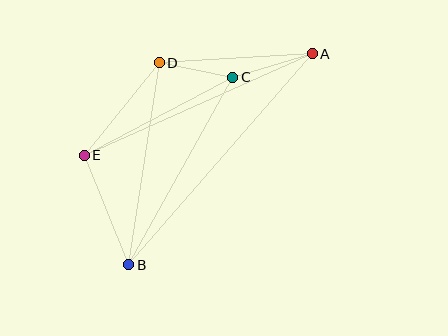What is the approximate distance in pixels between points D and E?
The distance between D and E is approximately 119 pixels.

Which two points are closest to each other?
Points C and D are closest to each other.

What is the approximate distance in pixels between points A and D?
The distance between A and D is approximately 154 pixels.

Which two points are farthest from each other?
Points A and B are farthest from each other.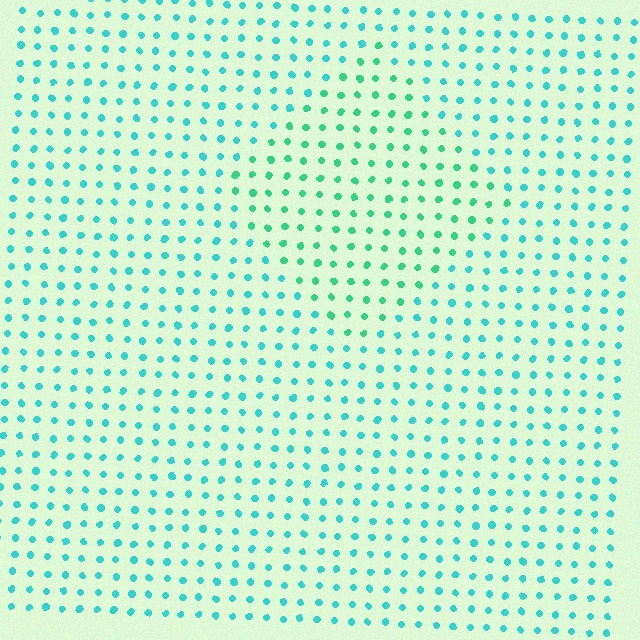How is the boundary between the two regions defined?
The boundary is defined purely by a slight shift in hue (about 27 degrees). Spacing, size, and orientation are identical on both sides.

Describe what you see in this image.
The image is filled with small cyan elements in a uniform arrangement. A diamond-shaped region is visible where the elements are tinted to a slightly different hue, forming a subtle color boundary.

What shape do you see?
I see a diamond.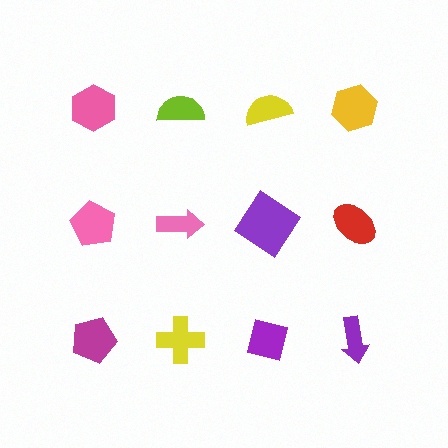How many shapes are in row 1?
4 shapes.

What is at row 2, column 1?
A pink pentagon.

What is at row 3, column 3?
A purple square.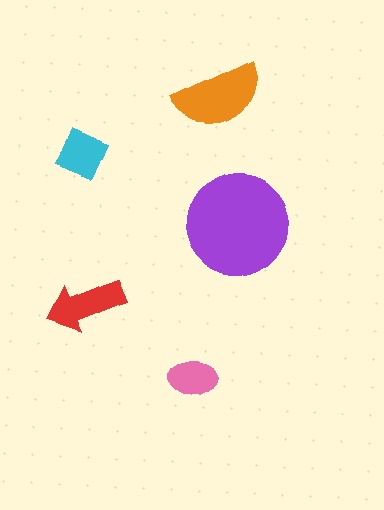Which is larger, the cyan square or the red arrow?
The red arrow.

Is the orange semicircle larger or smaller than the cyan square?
Larger.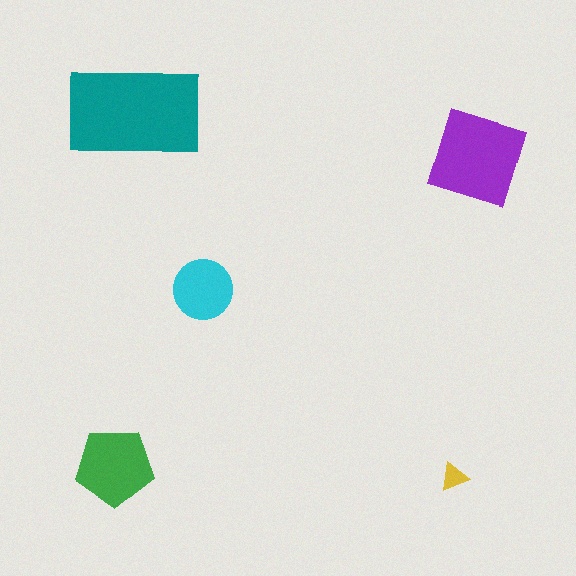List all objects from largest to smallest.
The teal rectangle, the purple square, the green pentagon, the cyan circle, the yellow triangle.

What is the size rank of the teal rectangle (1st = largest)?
1st.